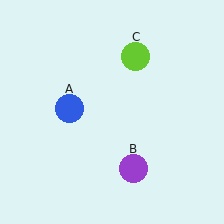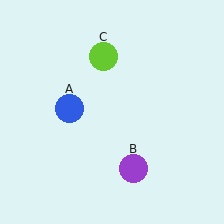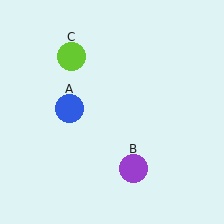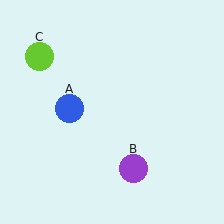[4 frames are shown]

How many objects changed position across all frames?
1 object changed position: lime circle (object C).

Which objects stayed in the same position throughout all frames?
Blue circle (object A) and purple circle (object B) remained stationary.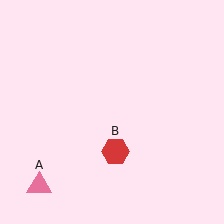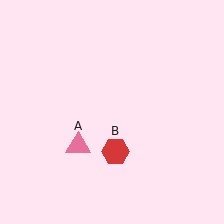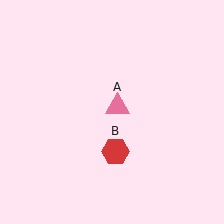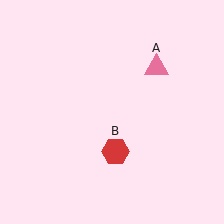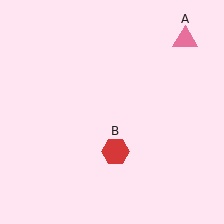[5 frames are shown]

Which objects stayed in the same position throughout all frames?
Red hexagon (object B) remained stationary.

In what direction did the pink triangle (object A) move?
The pink triangle (object A) moved up and to the right.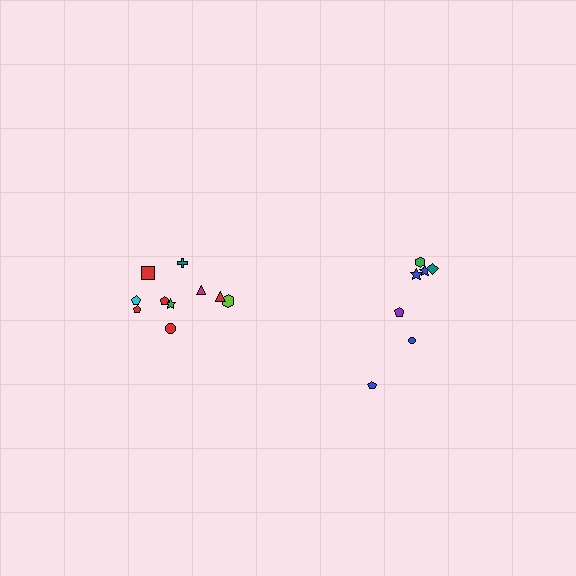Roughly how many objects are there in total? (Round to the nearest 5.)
Roughly 15 objects in total.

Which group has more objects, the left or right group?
The left group.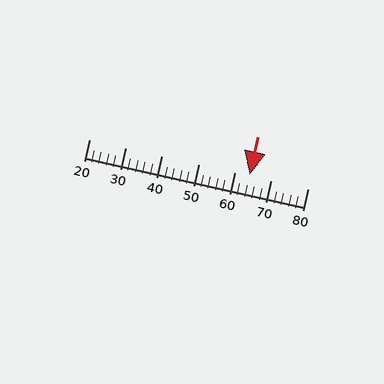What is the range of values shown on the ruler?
The ruler shows values from 20 to 80.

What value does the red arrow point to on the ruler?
The red arrow points to approximately 64.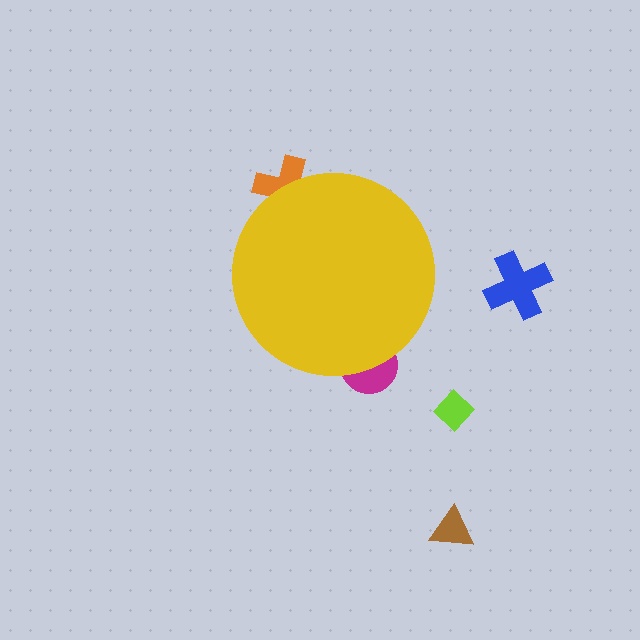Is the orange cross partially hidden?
Yes, the orange cross is partially hidden behind the yellow circle.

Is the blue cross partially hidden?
No, the blue cross is fully visible.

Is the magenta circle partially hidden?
Yes, the magenta circle is partially hidden behind the yellow circle.